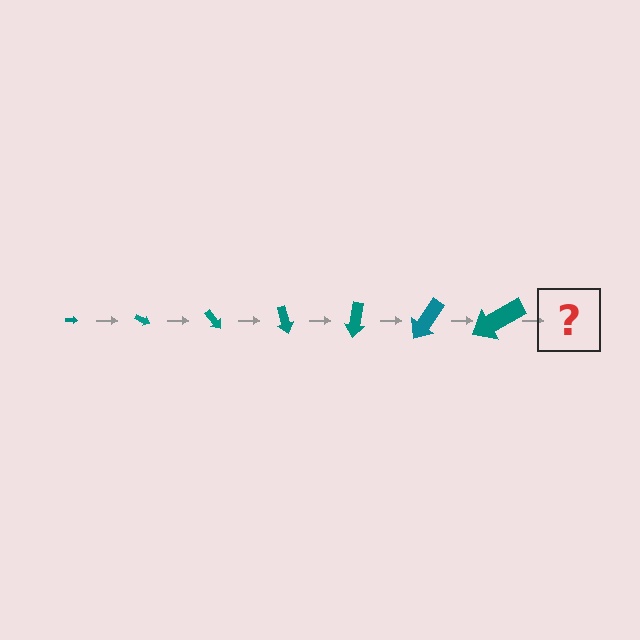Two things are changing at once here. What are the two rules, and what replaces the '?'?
The two rules are that the arrow grows larger each step and it rotates 25 degrees each step. The '?' should be an arrow, larger than the previous one and rotated 175 degrees from the start.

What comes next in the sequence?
The next element should be an arrow, larger than the previous one and rotated 175 degrees from the start.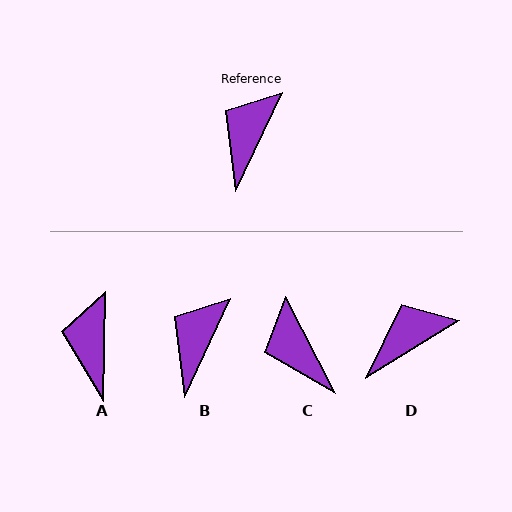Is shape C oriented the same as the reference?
No, it is off by about 52 degrees.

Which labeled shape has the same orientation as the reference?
B.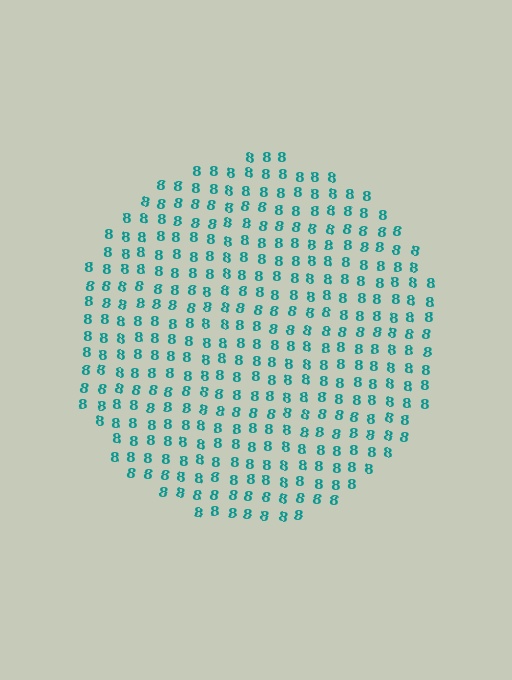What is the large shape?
The large shape is a circle.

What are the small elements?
The small elements are digit 8's.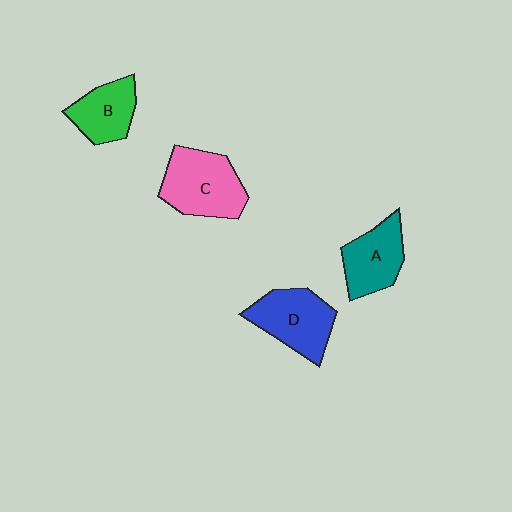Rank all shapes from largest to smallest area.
From largest to smallest: C (pink), D (blue), A (teal), B (green).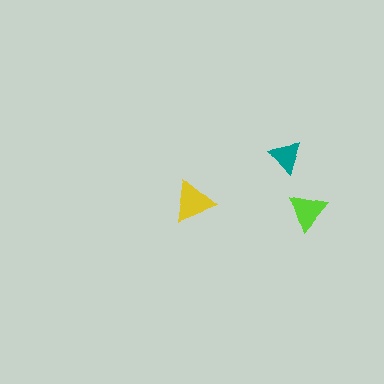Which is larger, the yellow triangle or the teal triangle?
The yellow one.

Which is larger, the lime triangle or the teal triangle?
The lime one.